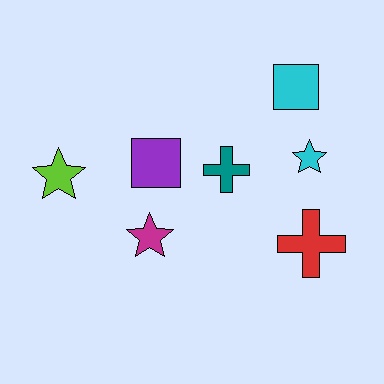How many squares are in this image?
There are 2 squares.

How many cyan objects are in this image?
There are 2 cyan objects.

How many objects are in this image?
There are 7 objects.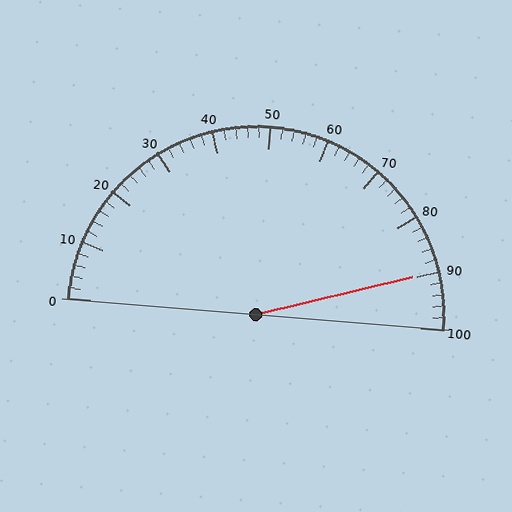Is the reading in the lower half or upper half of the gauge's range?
The reading is in the upper half of the range (0 to 100).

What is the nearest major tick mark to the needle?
The nearest major tick mark is 90.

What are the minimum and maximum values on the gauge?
The gauge ranges from 0 to 100.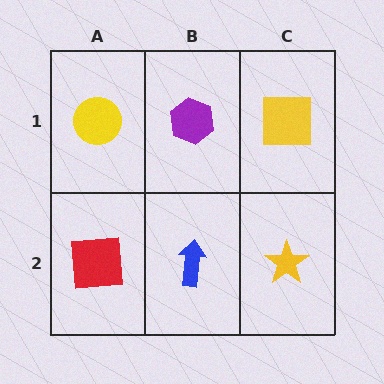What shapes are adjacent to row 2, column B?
A purple hexagon (row 1, column B), a red square (row 2, column A), a yellow star (row 2, column C).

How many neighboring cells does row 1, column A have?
2.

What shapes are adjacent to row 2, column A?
A yellow circle (row 1, column A), a blue arrow (row 2, column B).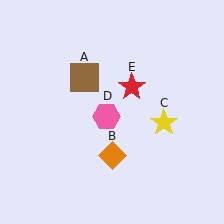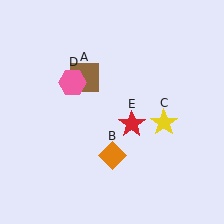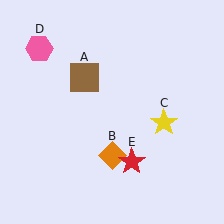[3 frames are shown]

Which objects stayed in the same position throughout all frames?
Brown square (object A) and orange diamond (object B) and yellow star (object C) remained stationary.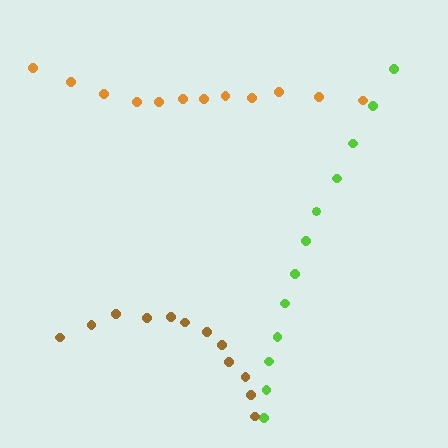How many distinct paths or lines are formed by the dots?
There are 3 distinct paths.